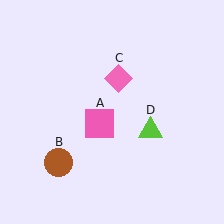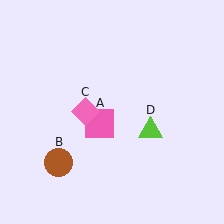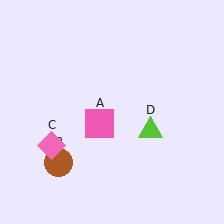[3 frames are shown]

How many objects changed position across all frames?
1 object changed position: pink diamond (object C).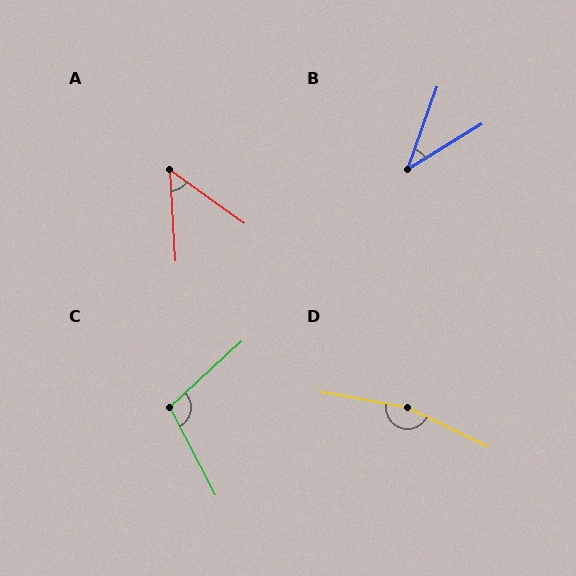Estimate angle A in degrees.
Approximately 51 degrees.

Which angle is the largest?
D, at approximately 164 degrees.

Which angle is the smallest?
B, at approximately 39 degrees.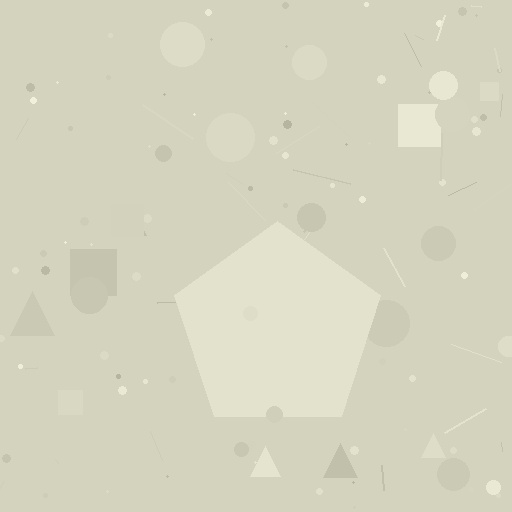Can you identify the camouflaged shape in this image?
The camouflaged shape is a pentagon.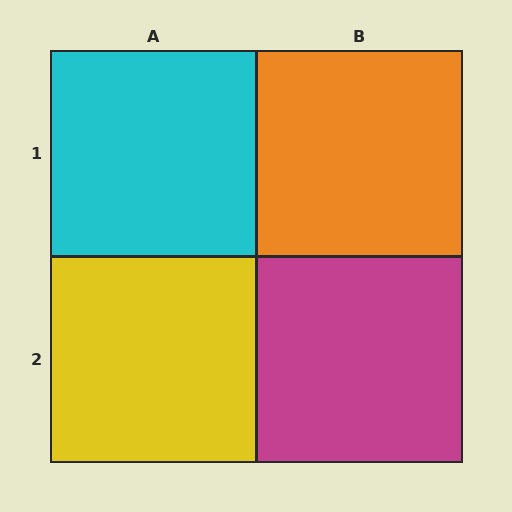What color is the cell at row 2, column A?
Yellow.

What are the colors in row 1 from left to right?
Cyan, orange.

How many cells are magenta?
1 cell is magenta.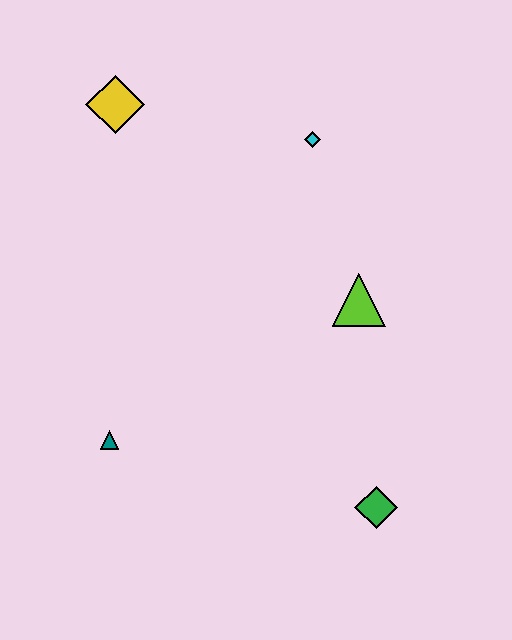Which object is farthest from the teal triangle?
The cyan diamond is farthest from the teal triangle.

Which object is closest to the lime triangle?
The cyan diamond is closest to the lime triangle.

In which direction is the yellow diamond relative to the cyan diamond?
The yellow diamond is to the left of the cyan diamond.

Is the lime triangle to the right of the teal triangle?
Yes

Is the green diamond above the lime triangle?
No